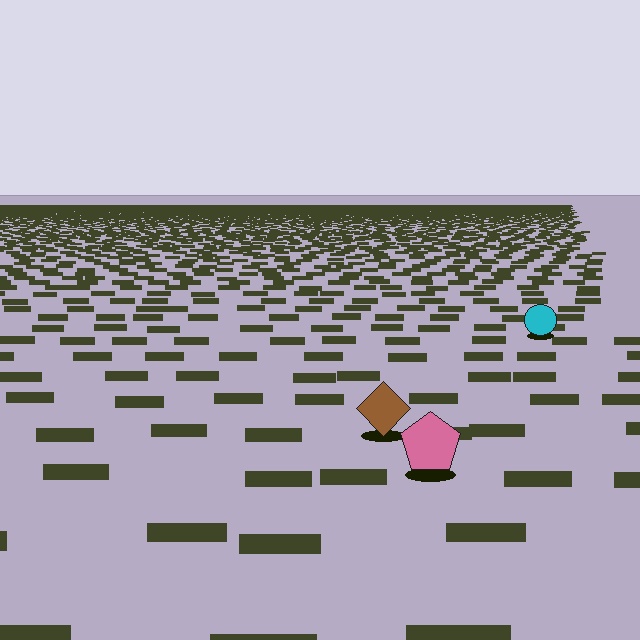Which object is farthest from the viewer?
The cyan circle is farthest from the viewer. It appears smaller and the ground texture around it is denser.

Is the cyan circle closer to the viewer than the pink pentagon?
No. The pink pentagon is closer — you can tell from the texture gradient: the ground texture is coarser near it.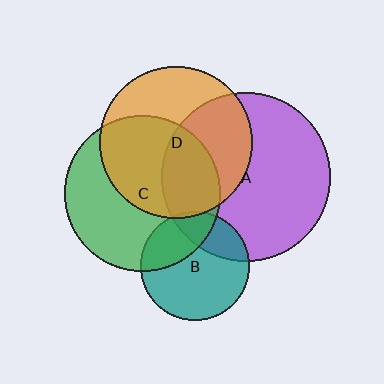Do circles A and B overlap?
Yes.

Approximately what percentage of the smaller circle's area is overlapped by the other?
Approximately 25%.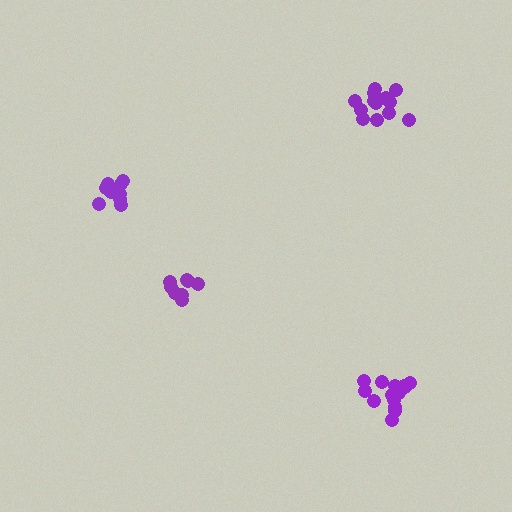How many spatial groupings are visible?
There are 4 spatial groupings.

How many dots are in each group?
Group 1: 10 dots, Group 2: 8 dots, Group 3: 14 dots, Group 4: 14 dots (46 total).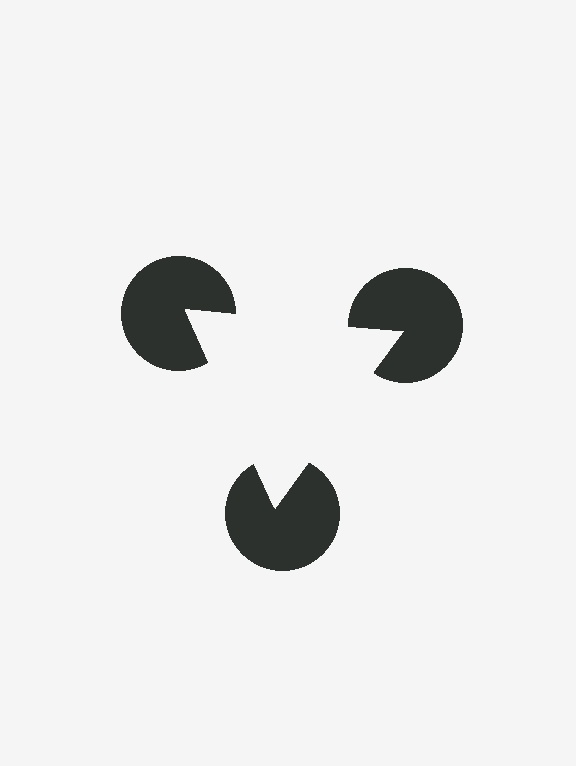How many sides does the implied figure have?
3 sides.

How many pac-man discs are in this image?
There are 3 — one at each vertex of the illusory triangle.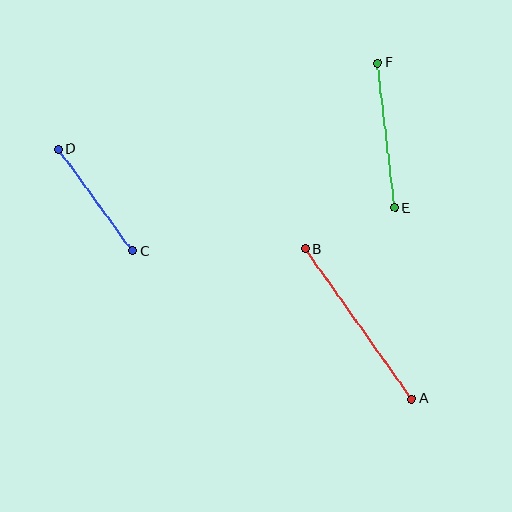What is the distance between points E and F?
The distance is approximately 146 pixels.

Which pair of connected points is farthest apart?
Points A and B are farthest apart.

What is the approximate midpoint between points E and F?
The midpoint is at approximately (386, 135) pixels.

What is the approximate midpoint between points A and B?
The midpoint is at approximately (359, 324) pixels.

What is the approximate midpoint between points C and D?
The midpoint is at approximately (95, 200) pixels.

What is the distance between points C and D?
The distance is approximately 126 pixels.